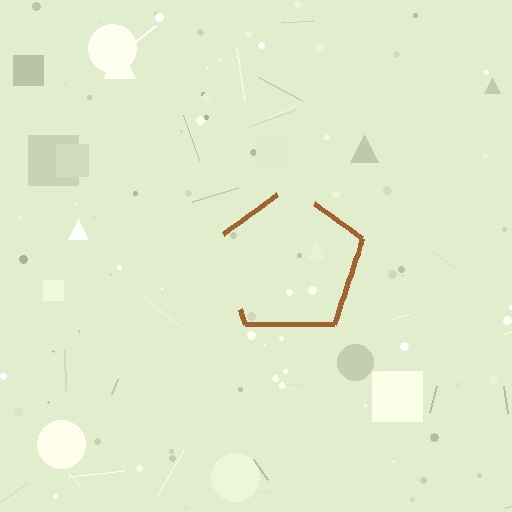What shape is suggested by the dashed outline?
The dashed outline suggests a pentagon.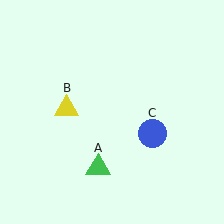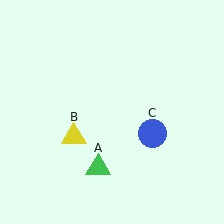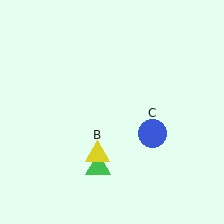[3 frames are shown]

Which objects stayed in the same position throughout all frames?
Green triangle (object A) and blue circle (object C) remained stationary.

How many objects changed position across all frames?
1 object changed position: yellow triangle (object B).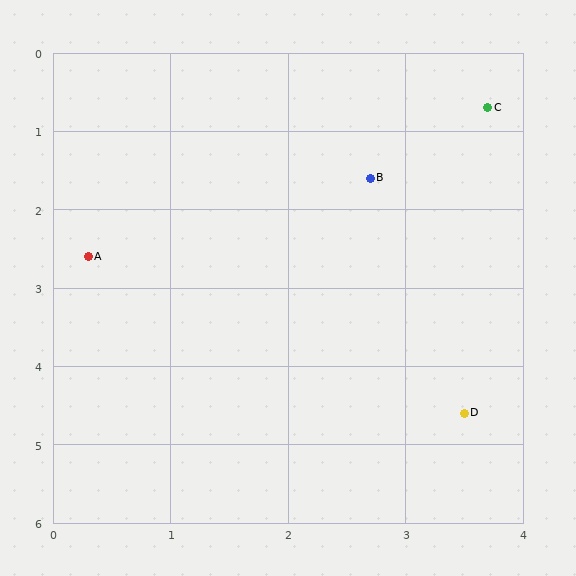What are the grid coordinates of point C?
Point C is at approximately (3.7, 0.7).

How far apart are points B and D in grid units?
Points B and D are about 3.1 grid units apart.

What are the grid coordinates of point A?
Point A is at approximately (0.3, 2.6).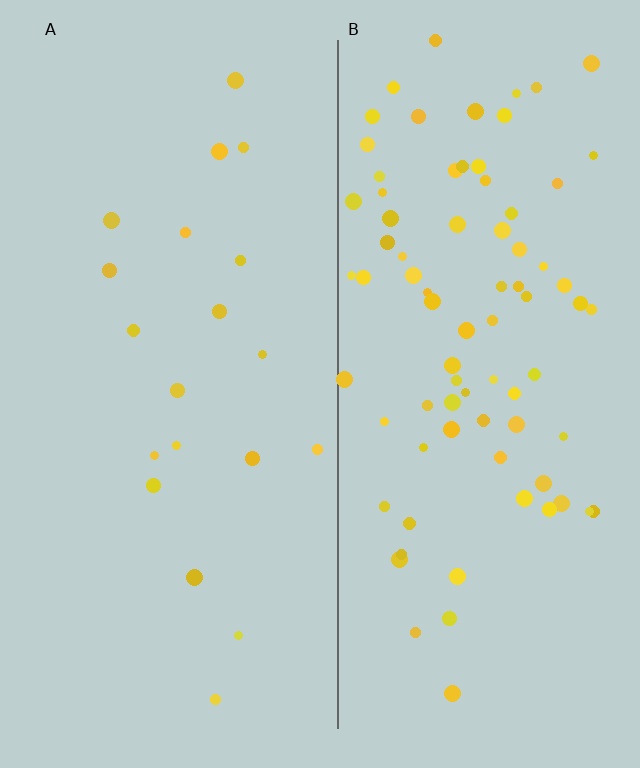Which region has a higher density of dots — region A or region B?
B (the right).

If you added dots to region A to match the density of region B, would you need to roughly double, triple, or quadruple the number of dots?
Approximately quadruple.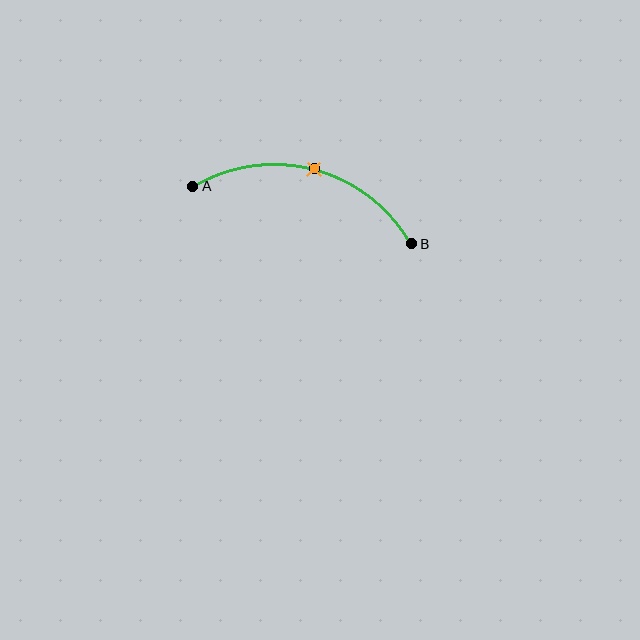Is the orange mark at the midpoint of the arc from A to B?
Yes. The orange mark lies on the arc at equal arc-length from both A and B — it is the arc midpoint.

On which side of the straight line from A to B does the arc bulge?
The arc bulges above the straight line connecting A and B.